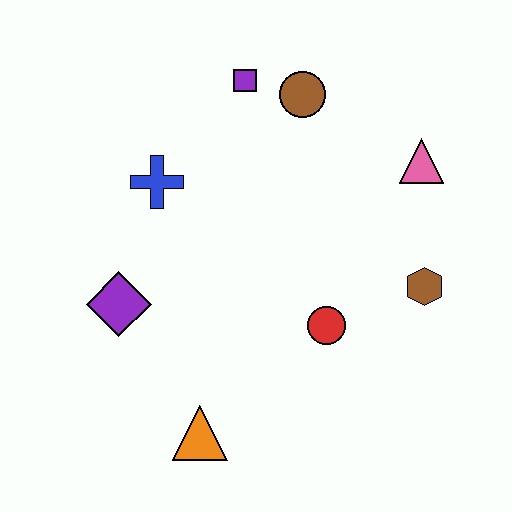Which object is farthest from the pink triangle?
The orange triangle is farthest from the pink triangle.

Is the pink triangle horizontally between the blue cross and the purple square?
No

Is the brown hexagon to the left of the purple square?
No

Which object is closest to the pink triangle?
The brown hexagon is closest to the pink triangle.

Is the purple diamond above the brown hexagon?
No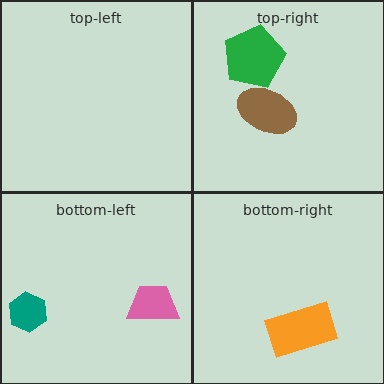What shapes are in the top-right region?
The green pentagon, the brown ellipse.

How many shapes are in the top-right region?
2.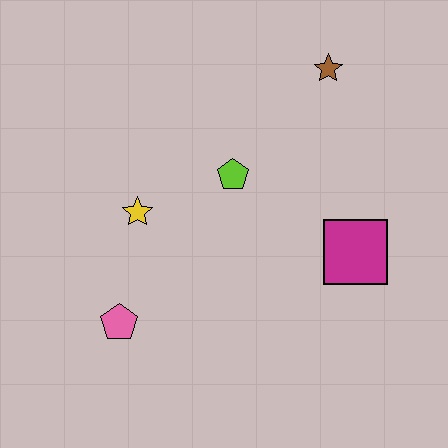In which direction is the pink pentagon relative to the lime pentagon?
The pink pentagon is below the lime pentagon.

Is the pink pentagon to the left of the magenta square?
Yes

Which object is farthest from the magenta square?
The pink pentagon is farthest from the magenta square.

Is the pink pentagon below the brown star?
Yes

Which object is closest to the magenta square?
The lime pentagon is closest to the magenta square.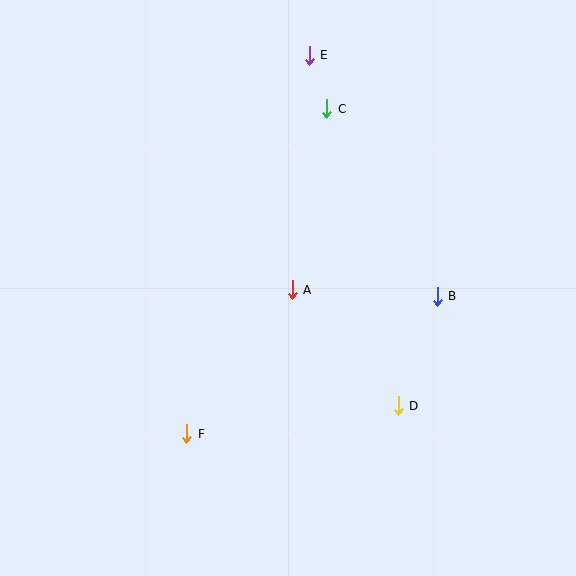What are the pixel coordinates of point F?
Point F is at (187, 434).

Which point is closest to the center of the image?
Point A at (292, 290) is closest to the center.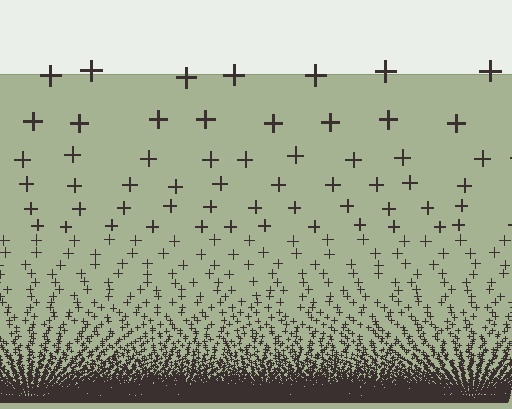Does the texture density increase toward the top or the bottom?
Density increases toward the bottom.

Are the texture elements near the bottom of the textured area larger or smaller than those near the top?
Smaller. The gradient is inverted — elements near the bottom are smaller and denser.